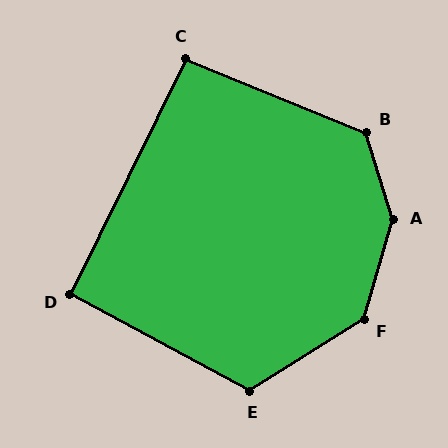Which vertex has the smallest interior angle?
D, at approximately 92 degrees.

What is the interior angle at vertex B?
Approximately 129 degrees (obtuse).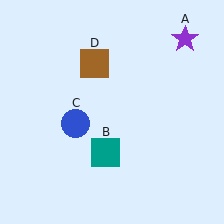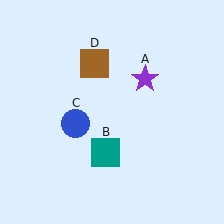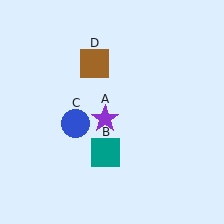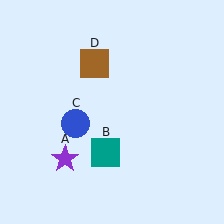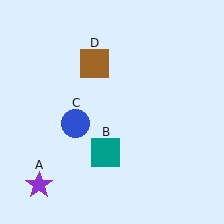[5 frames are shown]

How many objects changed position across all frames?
1 object changed position: purple star (object A).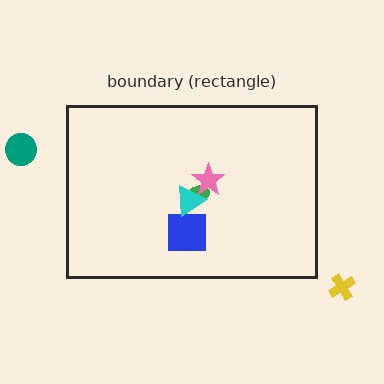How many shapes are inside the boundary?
4 inside, 2 outside.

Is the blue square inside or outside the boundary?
Inside.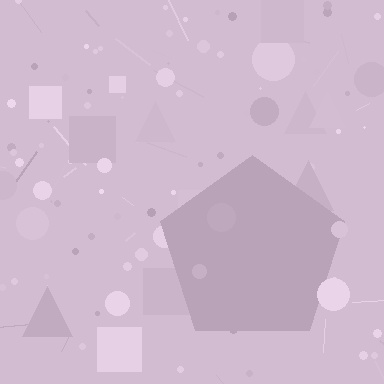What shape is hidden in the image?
A pentagon is hidden in the image.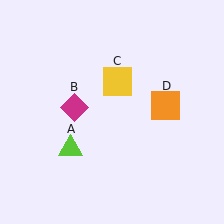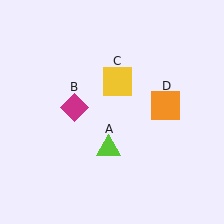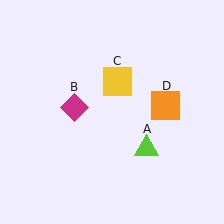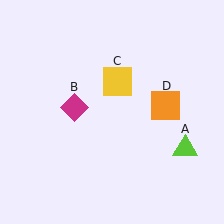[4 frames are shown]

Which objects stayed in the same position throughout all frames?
Magenta diamond (object B) and yellow square (object C) and orange square (object D) remained stationary.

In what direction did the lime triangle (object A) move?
The lime triangle (object A) moved right.